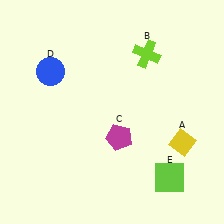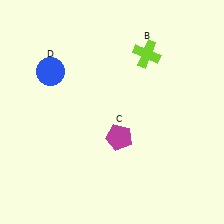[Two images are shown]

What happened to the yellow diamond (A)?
The yellow diamond (A) was removed in Image 2. It was in the bottom-right area of Image 1.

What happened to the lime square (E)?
The lime square (E) was removed in Image 2. It was in the bottom-right area of Image 1.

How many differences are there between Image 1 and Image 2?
There are 2 differences between the two images.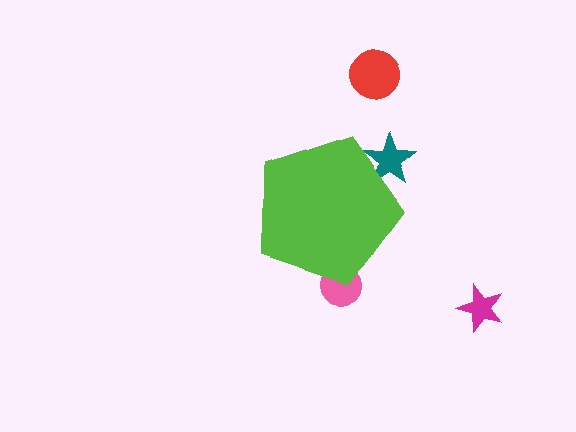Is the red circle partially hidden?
No, the red circle is fully visible.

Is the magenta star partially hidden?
No, the magenta star is fully visible.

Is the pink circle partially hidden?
Yes, the pink circle is partially hidden behind the lime pentagon.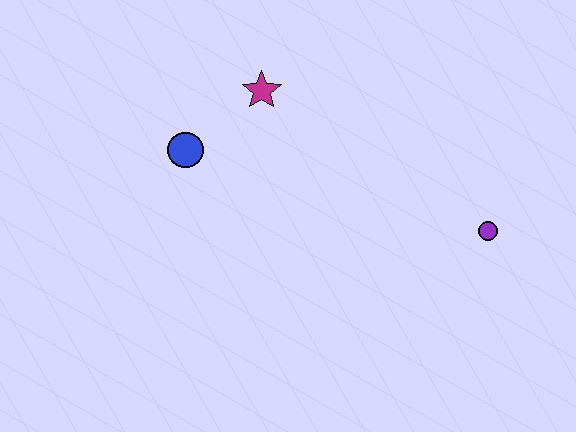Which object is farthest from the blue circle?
The purple circle is farthest from the blue circle.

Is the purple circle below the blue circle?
Yes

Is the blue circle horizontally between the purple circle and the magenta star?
No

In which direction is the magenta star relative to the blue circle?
The magenta star is to the right of the blue circle.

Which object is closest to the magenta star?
The blue circle is closest to the magenta star.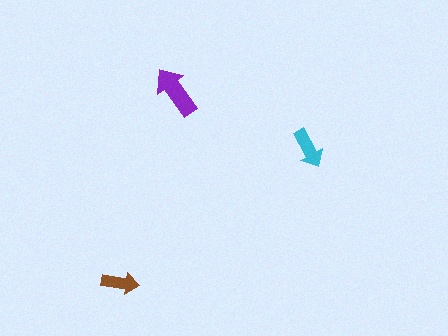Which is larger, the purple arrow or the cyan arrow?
The purple one.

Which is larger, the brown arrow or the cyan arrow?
The cyan one.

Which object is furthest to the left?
The brown arrow is leftmost.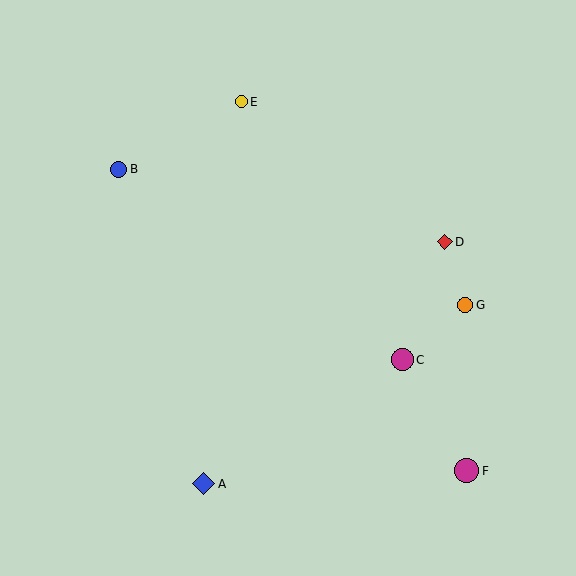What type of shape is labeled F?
Shape F is a magenta circle.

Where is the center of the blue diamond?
The center of the blue diamond is at (204, 484).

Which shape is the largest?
The magenta circle (labeled F) is the largest.